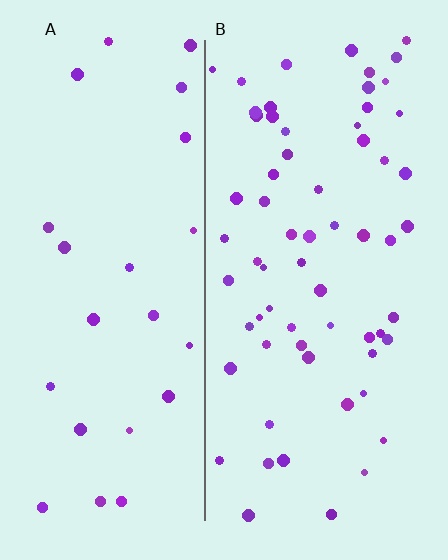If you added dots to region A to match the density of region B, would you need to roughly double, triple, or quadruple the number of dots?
Approximately triple.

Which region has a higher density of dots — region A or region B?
B (the right).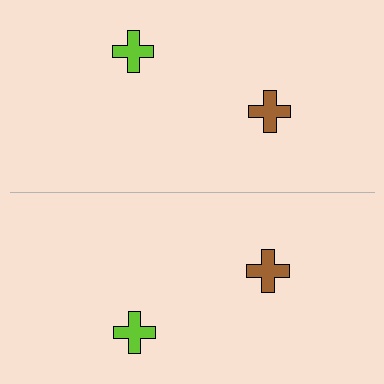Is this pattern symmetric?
Yes, this pattern has bilateral (reflection) symmetry.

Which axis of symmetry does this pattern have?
The pattern has a horizontal axis of symmetry running through the center of the image.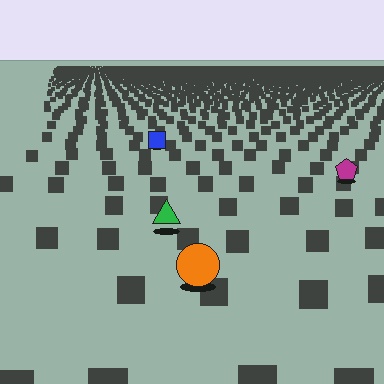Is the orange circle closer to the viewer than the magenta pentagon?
Yes. The orange circle is closer — you can tell from the texture gradient: the ground texture is coarser near it.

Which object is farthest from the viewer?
The blue square is farthest from the viewer. It appears smaller and the ground texture around it is denser.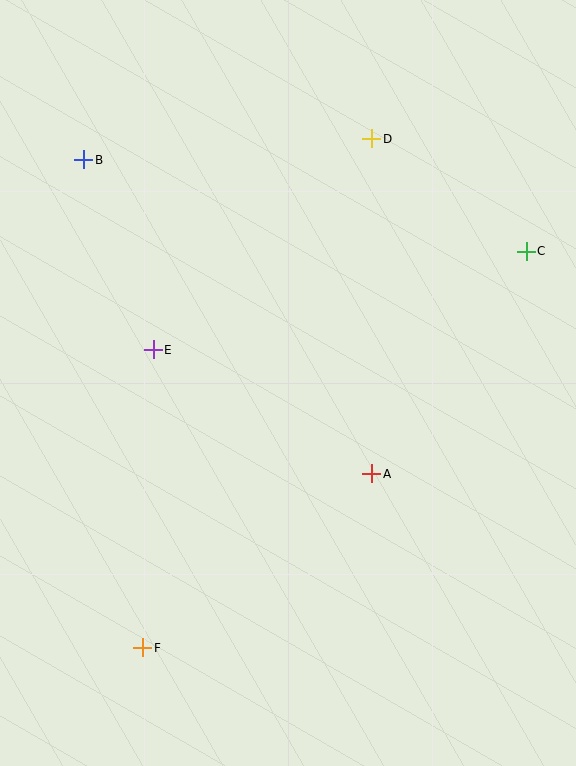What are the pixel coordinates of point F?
Point F is at (143, 648).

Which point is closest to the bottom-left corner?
Point F is closest to the bottom-left corner.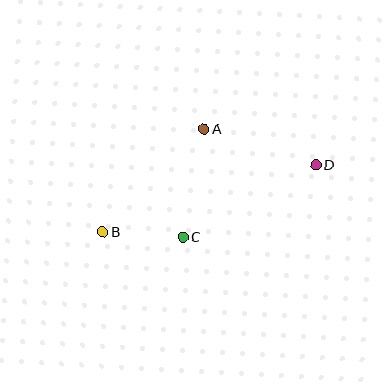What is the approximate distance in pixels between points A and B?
The distance between A and B is approximately 144 pixels.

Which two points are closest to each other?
Points B and C are closest to each other.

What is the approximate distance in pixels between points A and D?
The distance between A and D is approximately 117 pixels.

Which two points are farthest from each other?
Points B and D are farthest from each other.